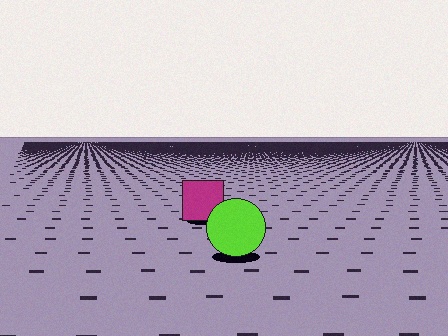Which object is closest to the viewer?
The lime circle is closest. The texture marks near it are larger and more spread out.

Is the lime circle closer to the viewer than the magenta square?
Yes. The lime circle is closer — you can tell from the texture gradient: the ground texture is coarser near it.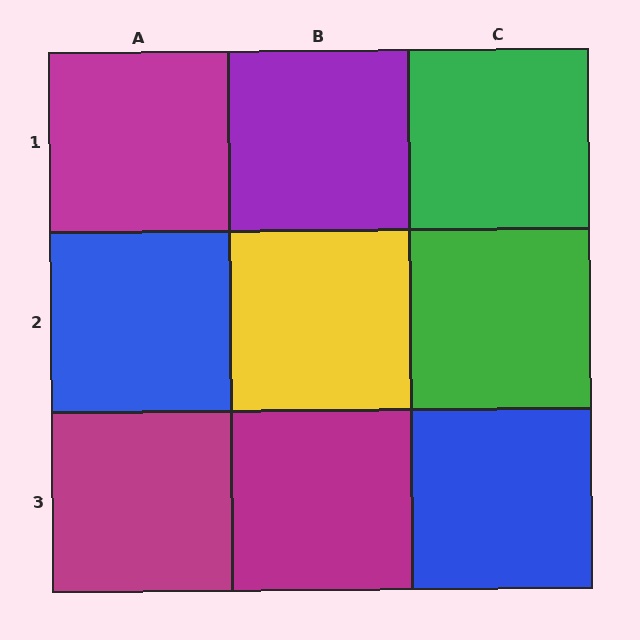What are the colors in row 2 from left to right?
Blue, yellow, green.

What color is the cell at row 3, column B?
Magenta.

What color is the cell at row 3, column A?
Magenta.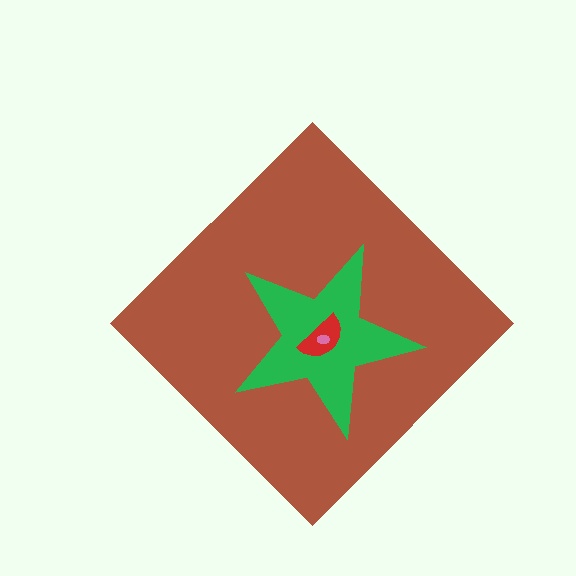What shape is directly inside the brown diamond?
The green star.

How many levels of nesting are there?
4.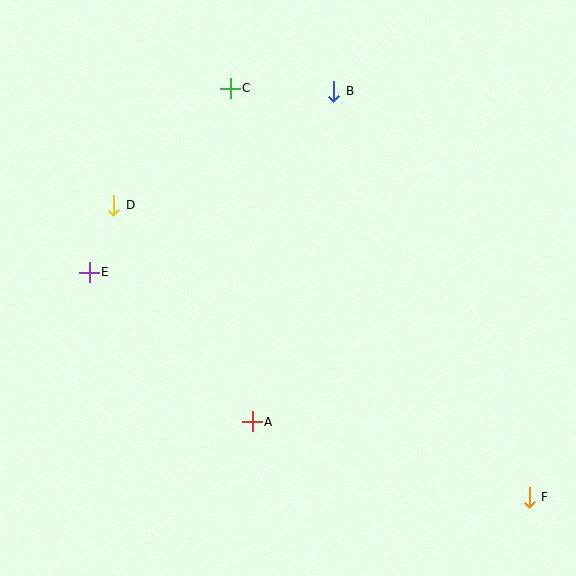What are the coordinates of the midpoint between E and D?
The midpoint between E and D is at (101, 239).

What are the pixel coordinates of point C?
Point C is at (230, 88).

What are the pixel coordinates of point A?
Point A is at (252, 422).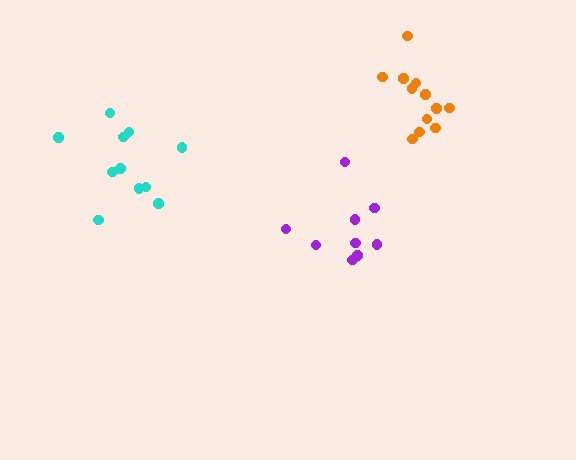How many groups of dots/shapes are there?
There are 3 groups.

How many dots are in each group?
Group 1: 9 dots, Group 2: 12 dots, Group 3: 11 dots (32 total).